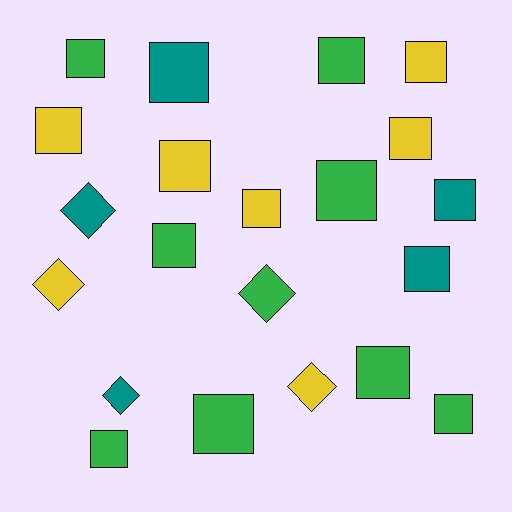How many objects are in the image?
There are 21 objects.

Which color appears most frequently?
Green, with 9 objects.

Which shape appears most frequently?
Square, with 16 objects.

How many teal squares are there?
There are 3 teal squares.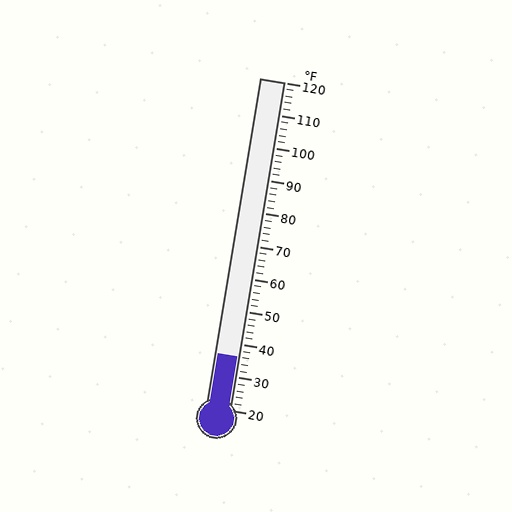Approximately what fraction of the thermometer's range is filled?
The thermometer is filled to approximately 15% of its range.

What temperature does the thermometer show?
The thermometer shows approximately 36°F.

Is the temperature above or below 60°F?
The temperature is below 60°F.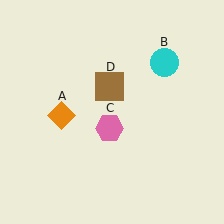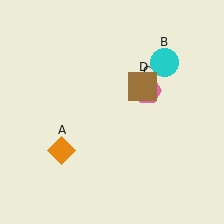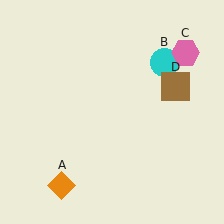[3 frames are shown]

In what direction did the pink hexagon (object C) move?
The pink hexagon (object C) moved up and to the right.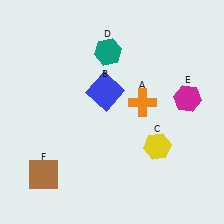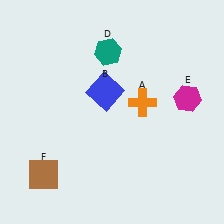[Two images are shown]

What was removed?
The yellow hexagon (C) was removed in Image 2.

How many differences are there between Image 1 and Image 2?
There is 1 difference between the two images.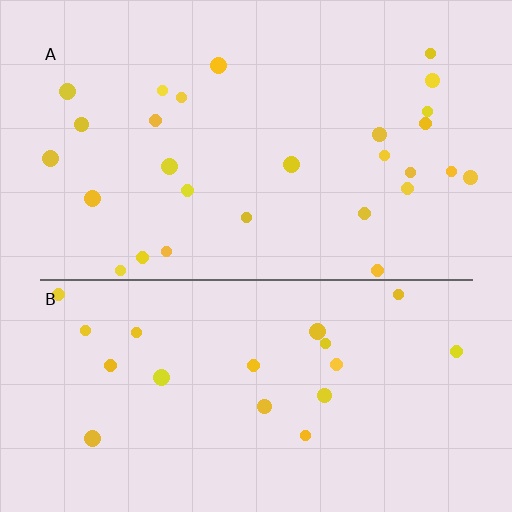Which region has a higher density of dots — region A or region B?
A (the top).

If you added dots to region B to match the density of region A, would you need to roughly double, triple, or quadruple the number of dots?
Approximately double.